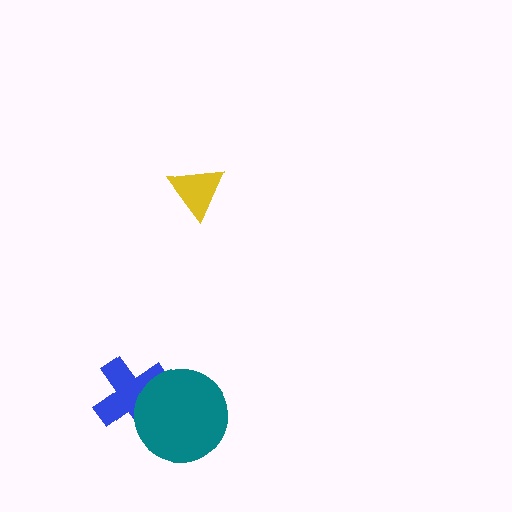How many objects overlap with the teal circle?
1 object overlaps with the teal circle.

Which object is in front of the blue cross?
The teal circle is in front of the blue cross.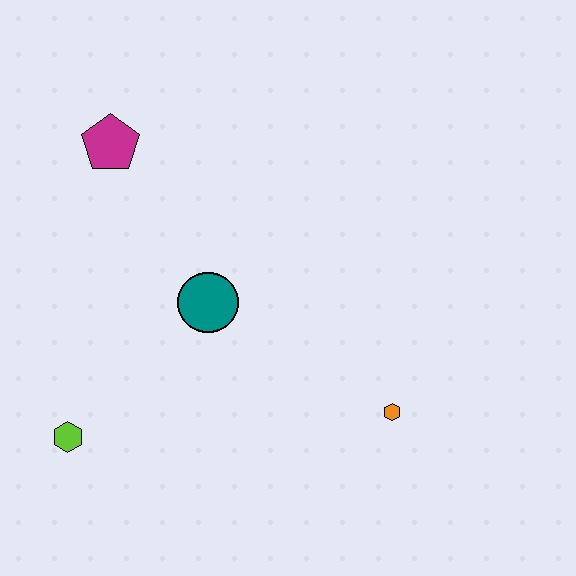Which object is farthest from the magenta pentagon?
The orange hexagon is farthest from the magenta pentagon.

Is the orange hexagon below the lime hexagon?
No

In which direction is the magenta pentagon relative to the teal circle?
The magenta pentagon is above the teal circle.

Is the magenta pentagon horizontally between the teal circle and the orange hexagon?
No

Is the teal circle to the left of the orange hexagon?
Yes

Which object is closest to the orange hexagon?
The teal circle is closest to the orange hexagon.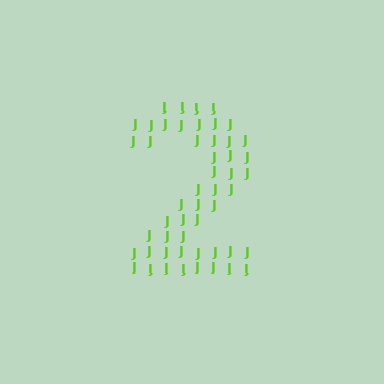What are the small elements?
The small elements are letter J's.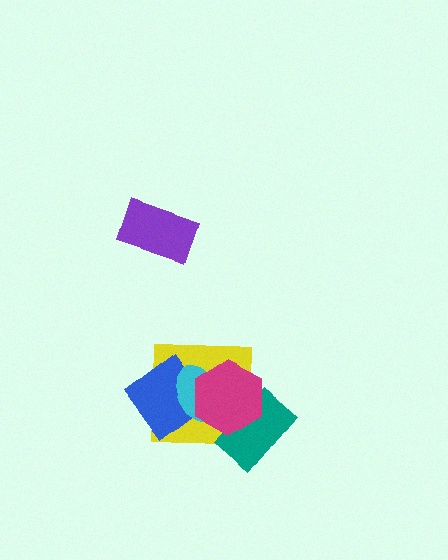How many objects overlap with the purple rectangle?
0 objects overlap with the purple rectangle.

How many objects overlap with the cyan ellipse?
3 objects overlap with the cyan ellipse.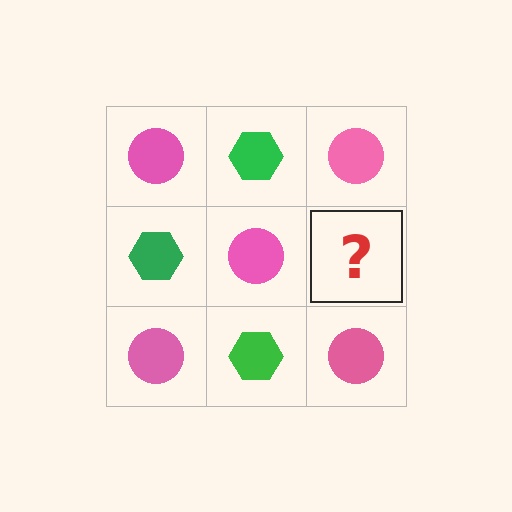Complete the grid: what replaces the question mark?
The question mark should be replaced with a green hexagon.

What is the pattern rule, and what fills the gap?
The rule is that it alternates pink circle and green hexagon in a checkerboard pattern. The gap should be filled with a green hexagon.